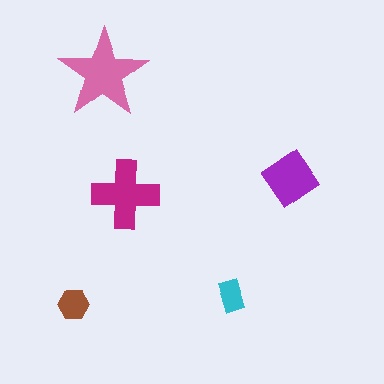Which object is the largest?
The pink star.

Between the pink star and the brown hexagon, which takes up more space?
The pink star.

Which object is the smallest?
The cyan rectangle.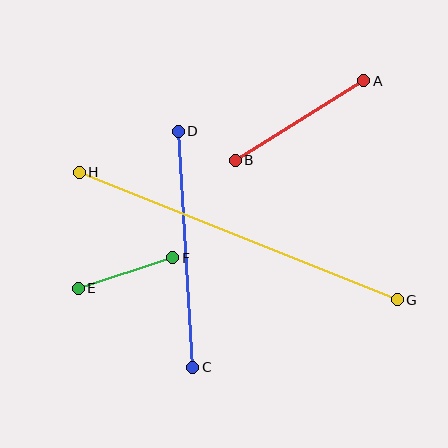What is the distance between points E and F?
The distance is approximately 99 pixels.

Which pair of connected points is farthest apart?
Points G and H are farthest apart.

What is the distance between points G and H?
The distance is approximately 343 pixels.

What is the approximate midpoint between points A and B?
The midpoint is at approximately (300, 121) pixels.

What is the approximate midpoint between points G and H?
The midpoint is at approximately (238, 236) pixels.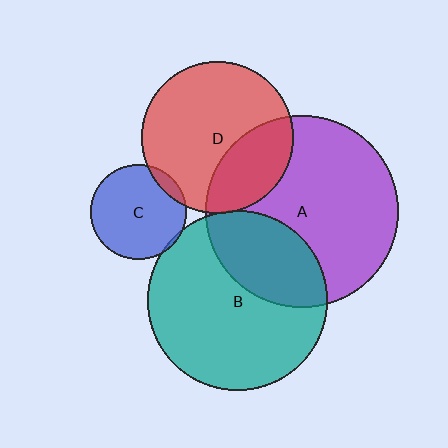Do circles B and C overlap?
Yes.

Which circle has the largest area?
Circle A (purple).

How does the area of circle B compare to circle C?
Approximately 3.6 times.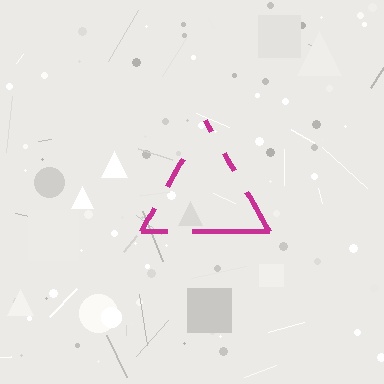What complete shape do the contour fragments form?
The contour fragments form a triangle.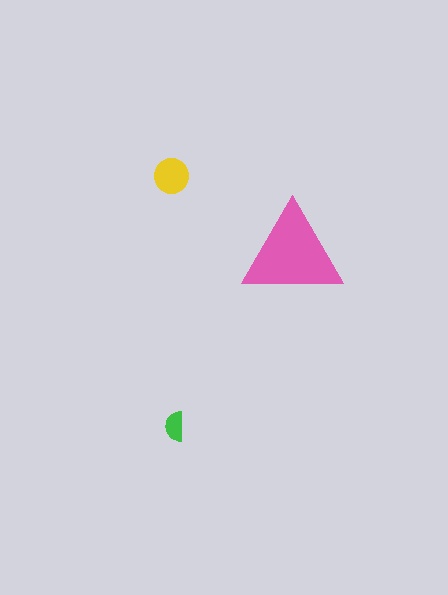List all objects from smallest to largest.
The green semicircle, the yellow circle, the pink triangle.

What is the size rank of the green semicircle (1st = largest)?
3rd.